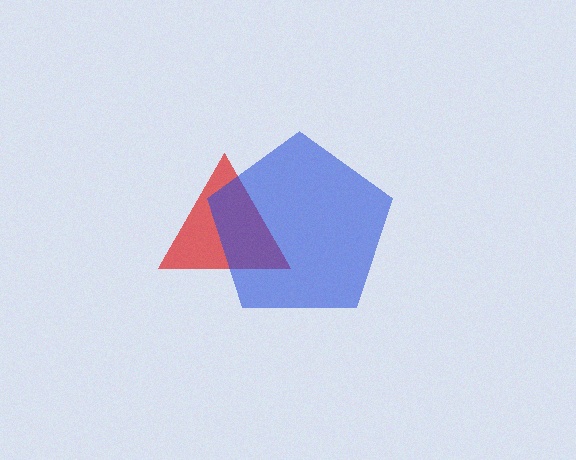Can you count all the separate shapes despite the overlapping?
Yes, there are 2 separate shapes.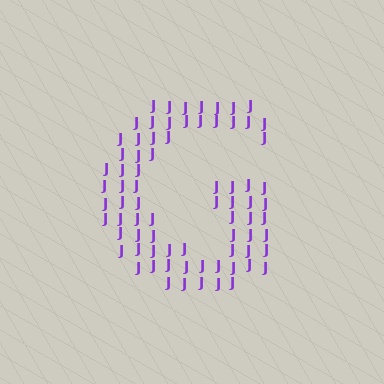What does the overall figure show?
The overall figure shows the letter G.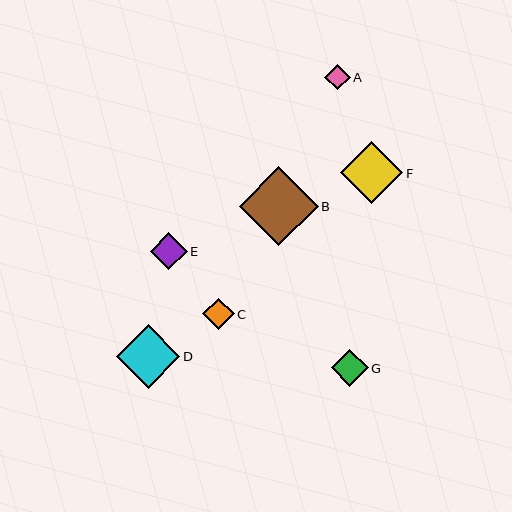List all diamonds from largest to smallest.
From largest to smallest: B, D, F, E, G, C, A.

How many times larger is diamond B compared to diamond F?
Diamond B is approximately 1.3 times the size of diamond F.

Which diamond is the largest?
Diamond B is the largest with a size of approximately 79 pixels.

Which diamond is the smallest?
Diamond A is the smallest with a size of approximately 26 pixels.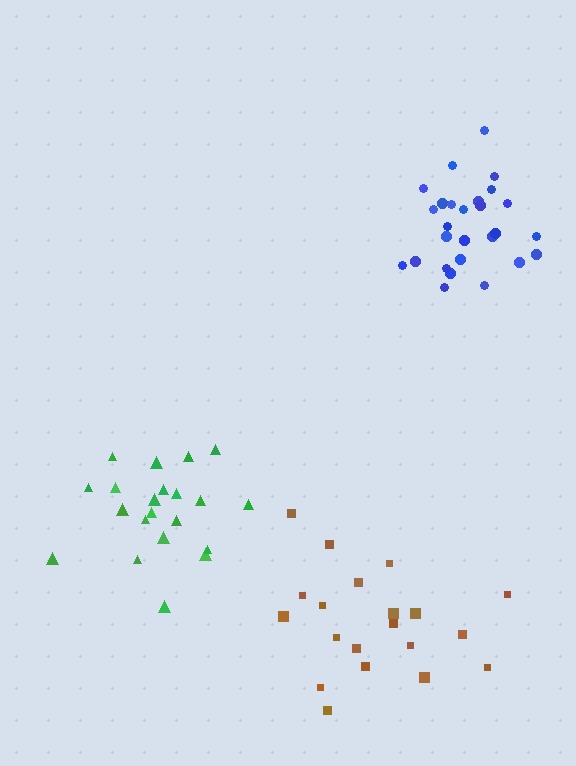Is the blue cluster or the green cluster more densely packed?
Blue.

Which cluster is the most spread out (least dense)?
Brown.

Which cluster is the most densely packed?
Blue.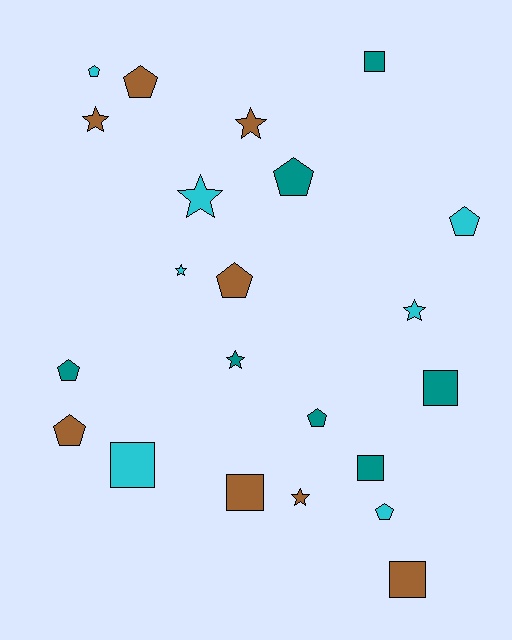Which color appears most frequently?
Brown, with 8 objects.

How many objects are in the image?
There are 22 objects.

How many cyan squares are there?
There is 1 cyan square.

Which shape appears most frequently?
Pentagon, with 9 objects.